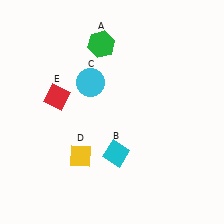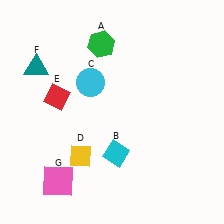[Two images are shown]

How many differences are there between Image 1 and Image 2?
There are 2 differences between the two images.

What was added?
A teal triangle (F), a pink square (G) were added in Image 2.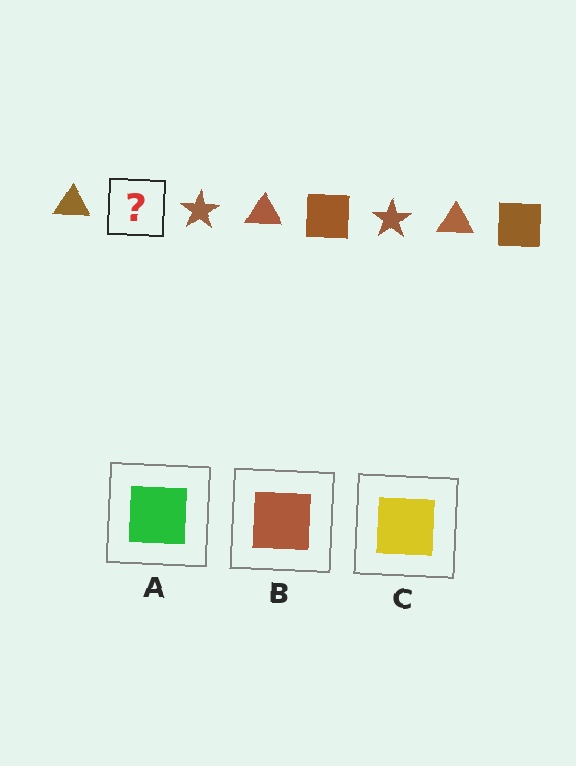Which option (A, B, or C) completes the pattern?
B.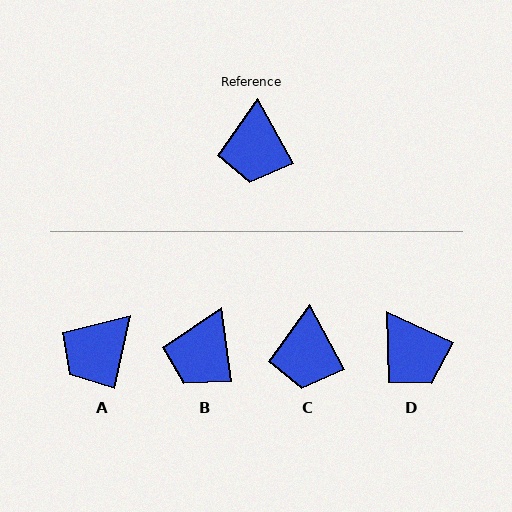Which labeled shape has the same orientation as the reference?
C.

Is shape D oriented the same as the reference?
No, it is off by about 37 degrees.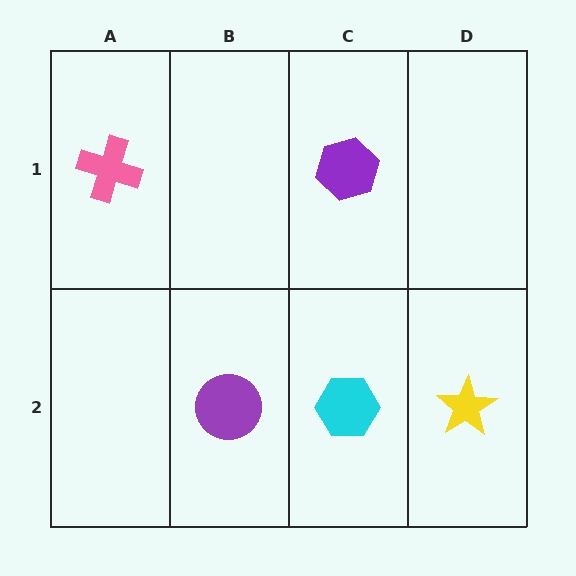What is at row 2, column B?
A purple circle.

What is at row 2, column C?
A cyan hexagon.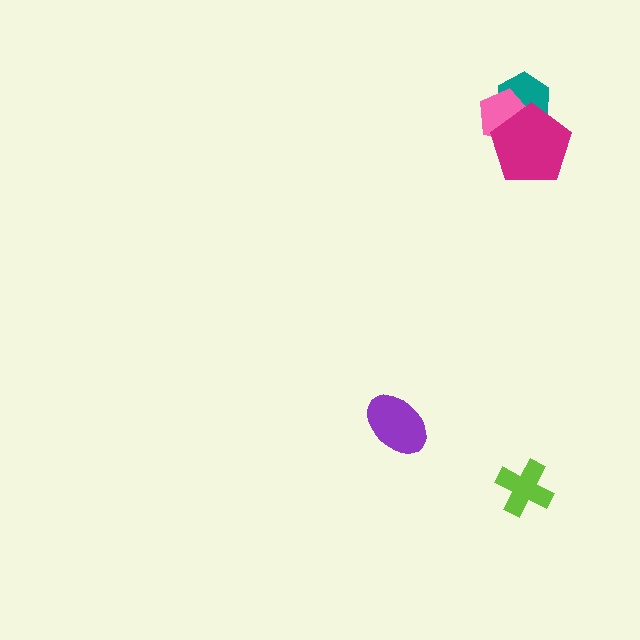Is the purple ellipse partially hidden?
No, no other shape covers it.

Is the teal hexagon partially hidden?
Yes, it is partially covered by another shape.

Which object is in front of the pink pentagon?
The magenta pentagon is in front of the pink pentagon.